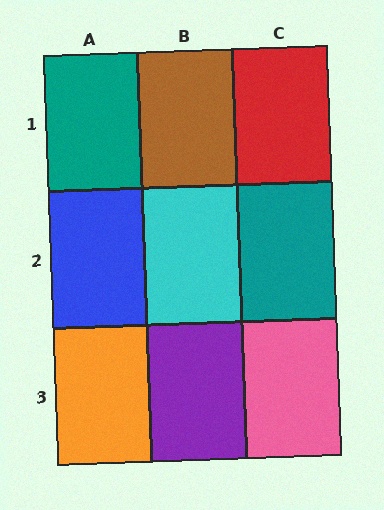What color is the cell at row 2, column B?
Cyan.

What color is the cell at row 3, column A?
Orange.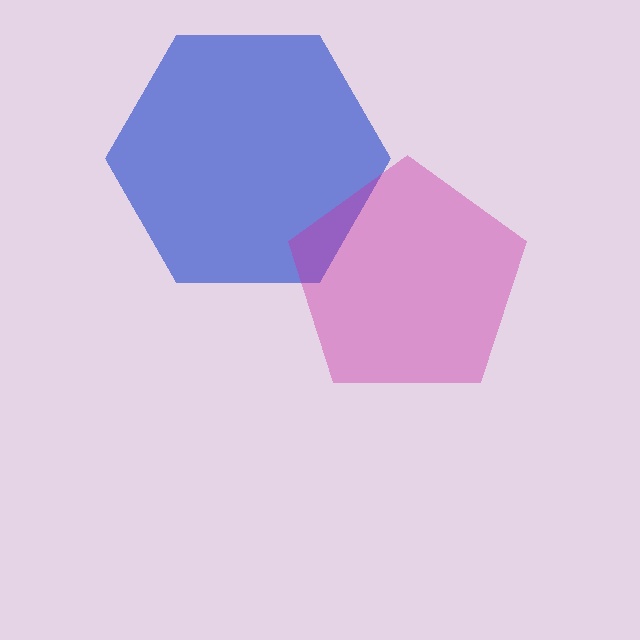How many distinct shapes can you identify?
There are 2 distinct shapes: a blue hexagon, a magenta pentagon.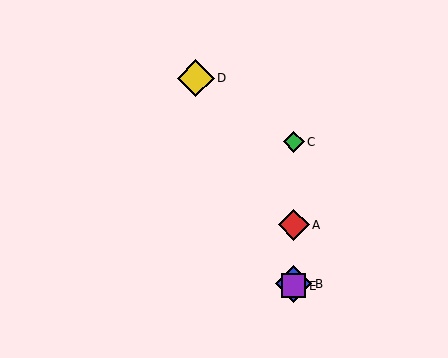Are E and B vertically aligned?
Yes, both are at x≈294.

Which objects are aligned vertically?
Objects A, B, C, E are aligned vertically.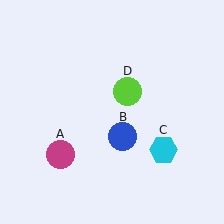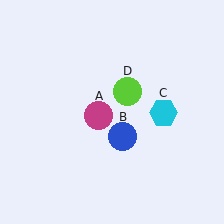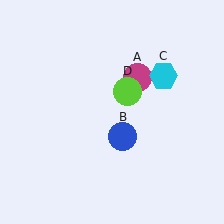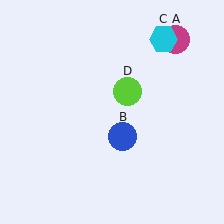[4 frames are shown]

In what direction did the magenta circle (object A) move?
The magenta circle (object A) moved up and to the right.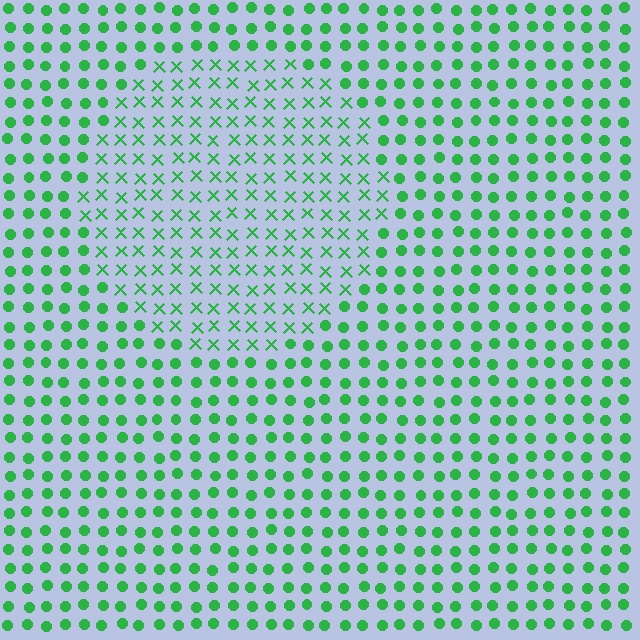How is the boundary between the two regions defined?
The boundary is defined by a change in element shape: X marks inside vs. circles outside. All elements share the same color and spacing.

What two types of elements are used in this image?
The image uses X marks inside the circle region and circles outside it.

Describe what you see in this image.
The image is filled with small green elements arranged in a uniform grid. A circle-shaped region contains X marks, while the surrounding area contains circles. The boundary is defined purely by the change in element shape.